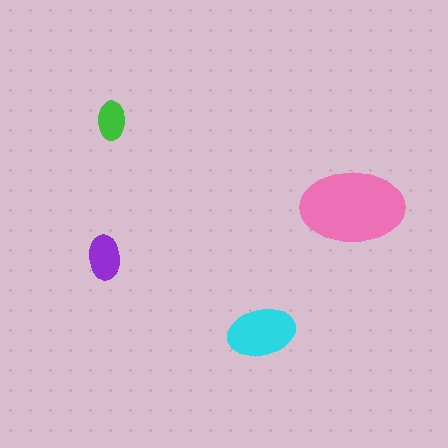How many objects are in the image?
There are 4 objects in the image.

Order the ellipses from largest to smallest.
the pink one, the cyan one, the purple one, the green one.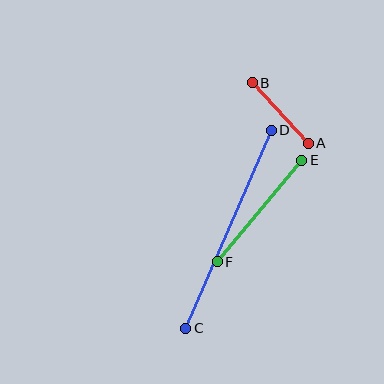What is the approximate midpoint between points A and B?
The midpoint is at approximately (280, 113) pixels.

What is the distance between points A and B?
The distance is approximately 82 pixels.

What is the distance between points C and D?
The distance is approximately 215 pixels.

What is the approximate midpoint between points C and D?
The midpoint is at approximately (229, 229) pixels.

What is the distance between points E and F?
The distance is approximately 132 pixels.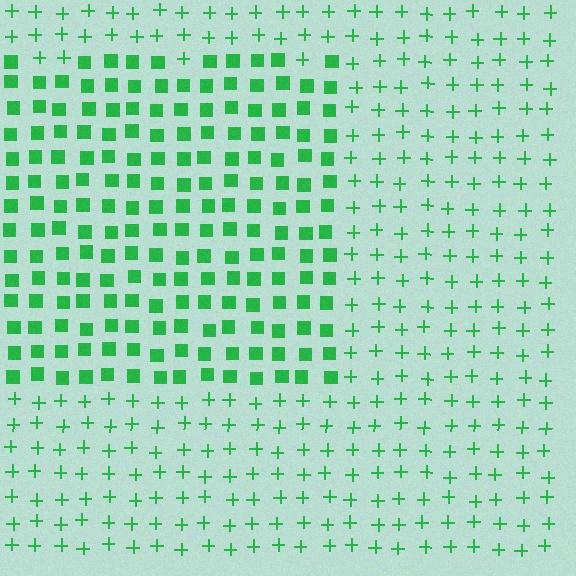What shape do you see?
I see a rectangle.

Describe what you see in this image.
The image is filled with small green elements arranged in a uniform grid. A rectangle-shaped region contains squares, while the surrounding area contains plus signs. The boundary is defined purely by the change in element shape.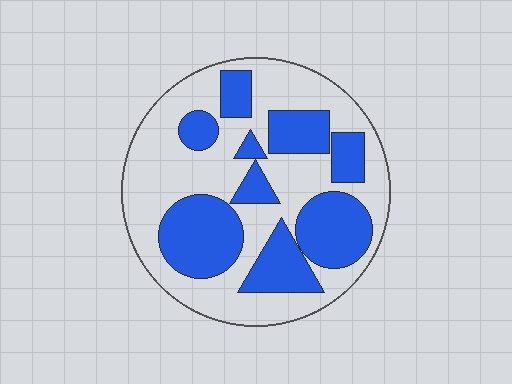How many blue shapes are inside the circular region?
9.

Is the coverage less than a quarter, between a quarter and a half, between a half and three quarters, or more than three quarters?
Between a quarter and a half.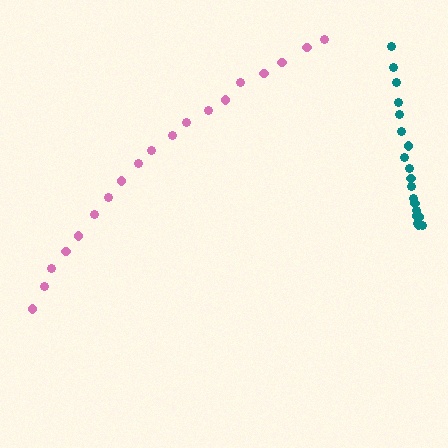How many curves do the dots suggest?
There are 2 distinct paths.